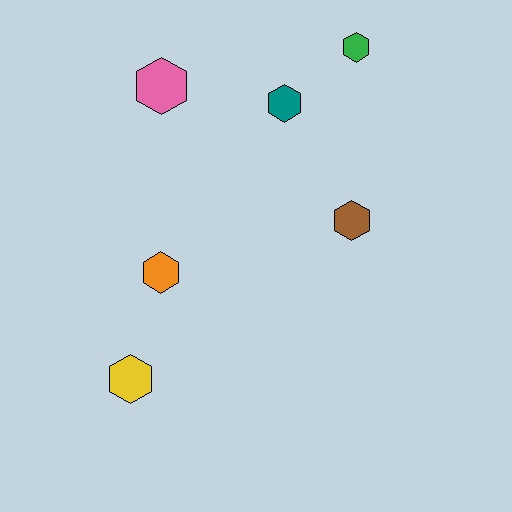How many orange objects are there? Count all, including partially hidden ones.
There is 1 orange object.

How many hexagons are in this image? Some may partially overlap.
There are 6 hexagons.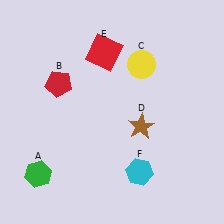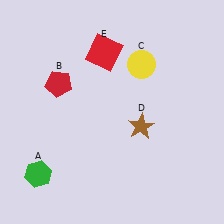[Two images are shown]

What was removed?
The cyan hexagon (F) was removed in Image 2.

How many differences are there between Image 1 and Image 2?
There is 1 difference between the two images.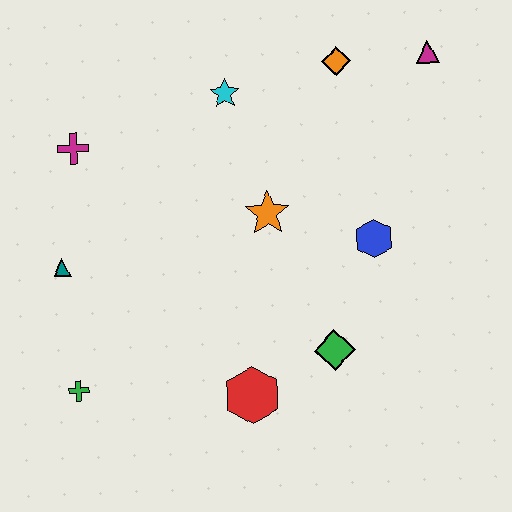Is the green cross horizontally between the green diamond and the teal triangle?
Yes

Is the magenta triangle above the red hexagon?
Yes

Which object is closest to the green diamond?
The red hexagon is closest to the green diamond.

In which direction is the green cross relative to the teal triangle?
The green cross is below the teal triangle.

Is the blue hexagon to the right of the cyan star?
Yes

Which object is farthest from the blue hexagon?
The green cross is farthest from the blue hexagon.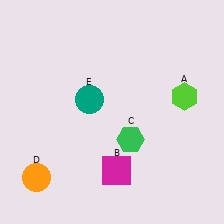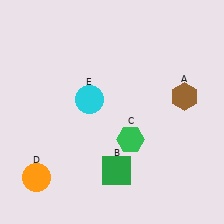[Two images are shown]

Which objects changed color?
A changed from lime to brown. B changed from magenta to green. E changed from teal to cyan.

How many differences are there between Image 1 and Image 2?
There are 3 differences between the two images.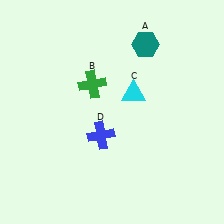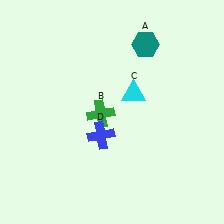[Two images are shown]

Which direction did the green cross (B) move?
The green cross (B) moved down.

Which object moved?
The green cross (B) moved down.